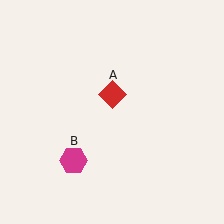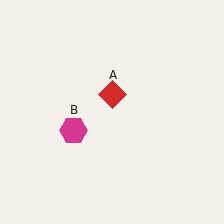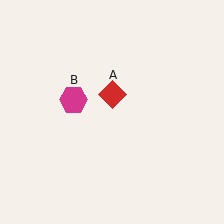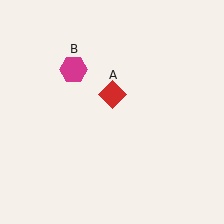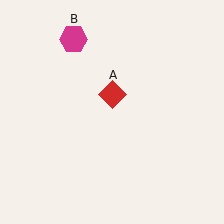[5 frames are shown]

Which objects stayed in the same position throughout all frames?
Red diamond (object A) remained stationary.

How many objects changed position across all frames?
1 object changed position: magenta hexagon (object B).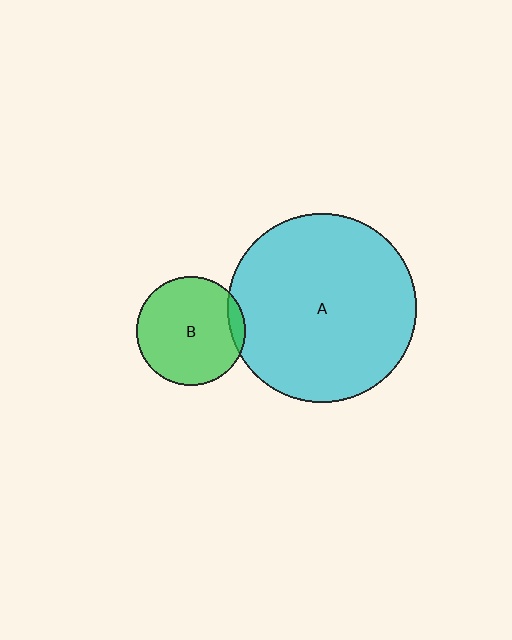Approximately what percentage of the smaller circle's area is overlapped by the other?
Approximately 5%.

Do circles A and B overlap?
Yes.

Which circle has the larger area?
Circle A (cyan).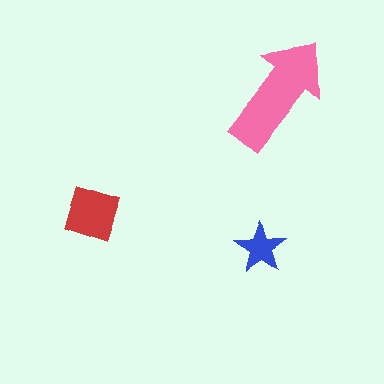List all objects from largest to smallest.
The pink arrow, the red diamond, the blue star.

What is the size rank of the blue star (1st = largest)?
3rd.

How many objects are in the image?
There are 3 objects in the image.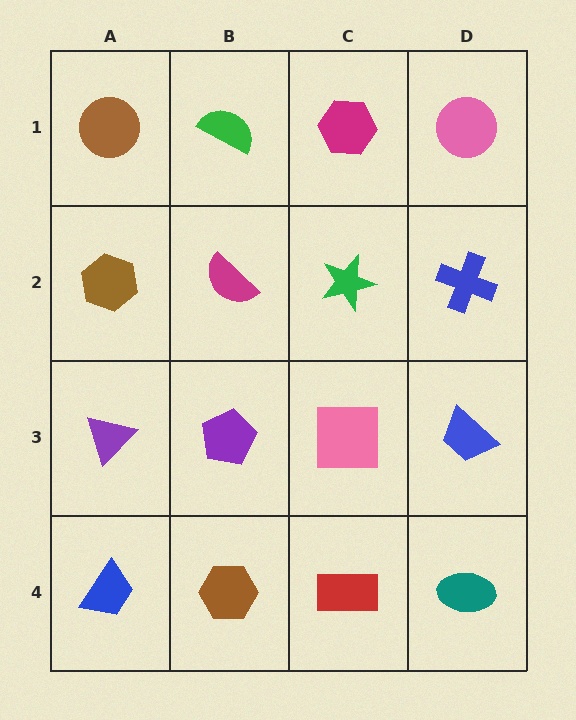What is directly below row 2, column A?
A purple triangle.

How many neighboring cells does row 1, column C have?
3.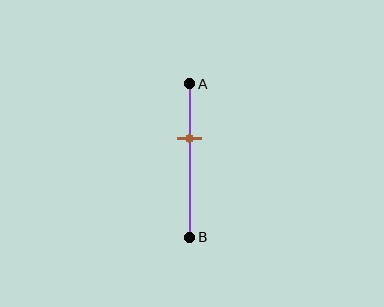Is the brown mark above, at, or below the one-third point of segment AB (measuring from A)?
The brown mark is approximately at the one-third point of segment AB.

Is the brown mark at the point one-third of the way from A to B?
Yes, the mark is approximately at the one-third point.